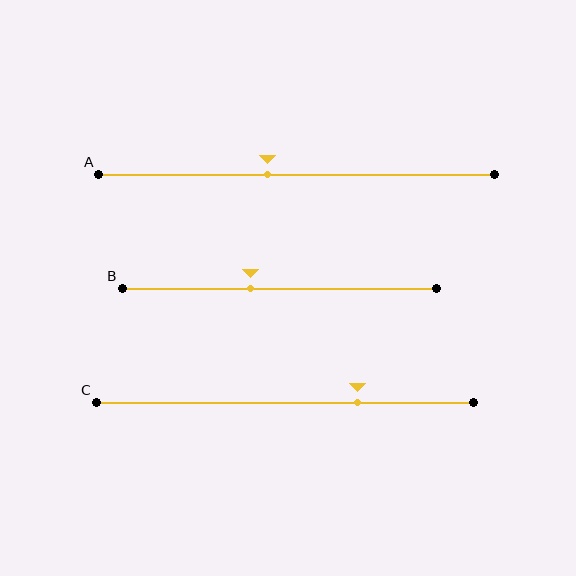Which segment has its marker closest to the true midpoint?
Segment A has its marker closest to the true midpoint.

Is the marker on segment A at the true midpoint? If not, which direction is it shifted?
No, the marker on segment A is shifted to the left by about 7% of the segment length.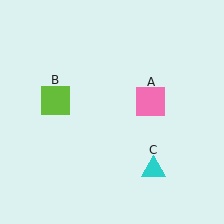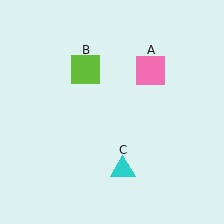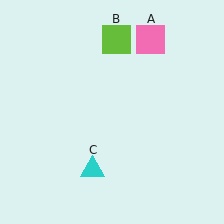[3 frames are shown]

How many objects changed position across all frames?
3 objects changed position: pink square (object A), lime square (object B), cyan triangle (object C).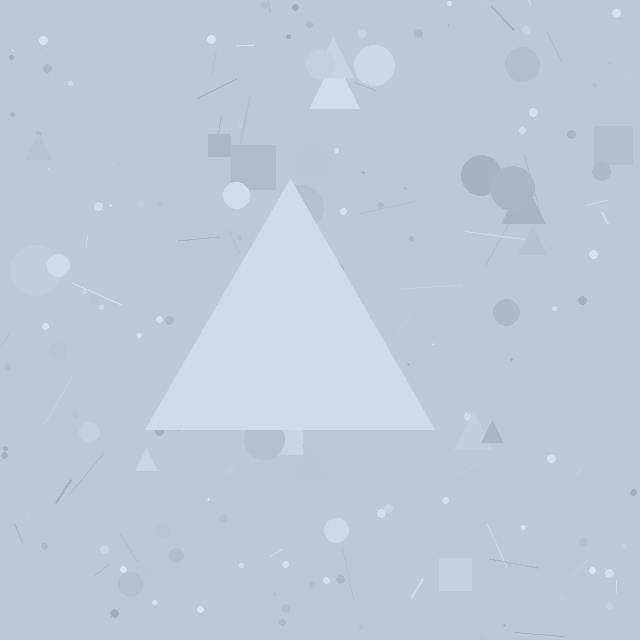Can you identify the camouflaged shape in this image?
The camouflaged shape is a triangle.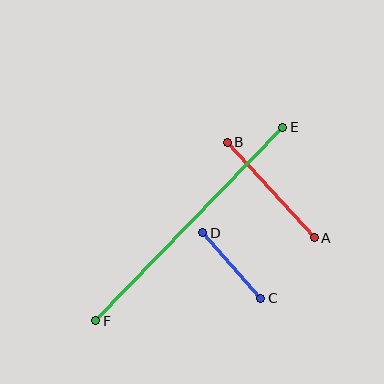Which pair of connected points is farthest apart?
Points E and F are farthest apart.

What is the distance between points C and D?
The distance is approximately 88 pixels.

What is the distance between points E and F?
The distance is approximately 269 pixels.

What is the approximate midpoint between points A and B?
The midpoint is at approximately (271, 190) pixels.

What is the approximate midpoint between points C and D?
The midpoint is at approximately (232, 266) pixels.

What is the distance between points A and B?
The distance is approximately 129 pixels.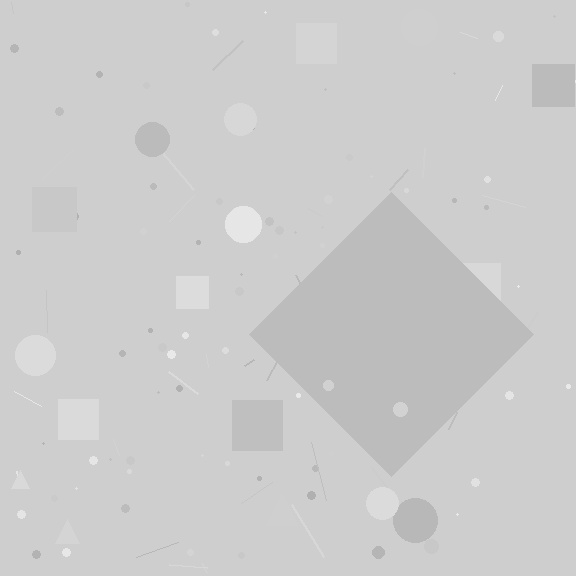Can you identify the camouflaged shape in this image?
The camouflaged shape is a diamond.